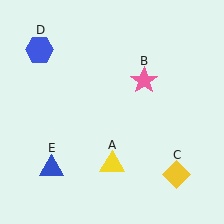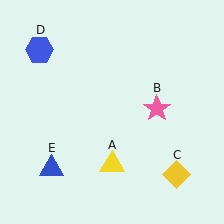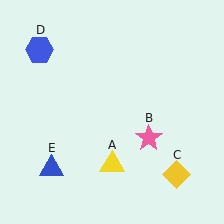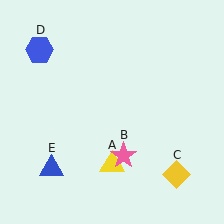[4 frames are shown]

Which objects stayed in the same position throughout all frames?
Yellow triangle (object A) and yellow diamond (object C) and blue hexagon (object D) and blue triangle (object E) remained stationary.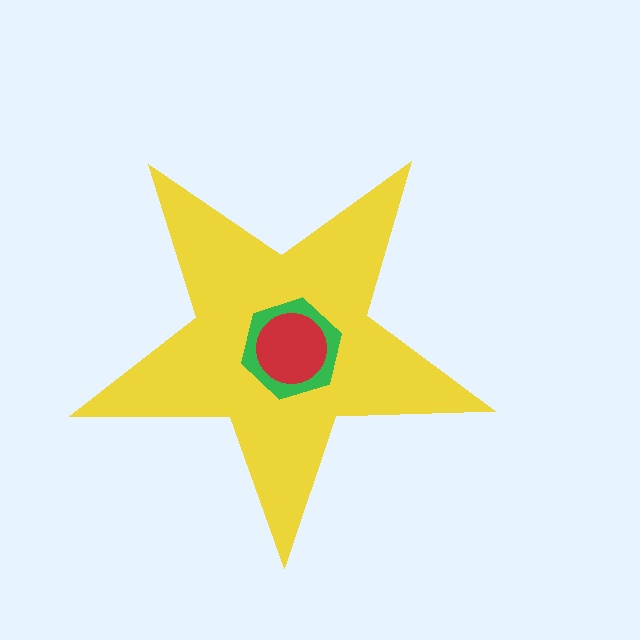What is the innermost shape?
The red circle.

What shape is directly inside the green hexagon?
The red circle.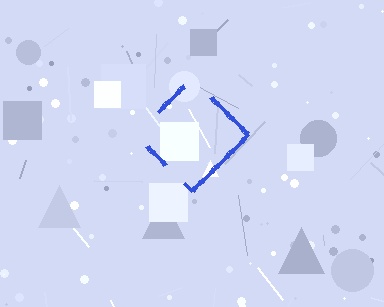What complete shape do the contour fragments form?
The contour fragments form a diamond.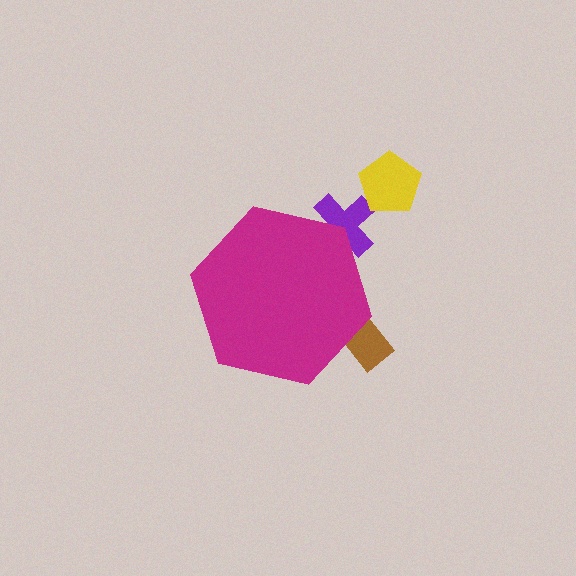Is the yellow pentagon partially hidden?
No, the yellow pentagon is fully visible.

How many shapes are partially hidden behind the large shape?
2 shapes are partially hidden.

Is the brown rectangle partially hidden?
Yes, the brown rectangle is partially hidden behind the magenta hexagon.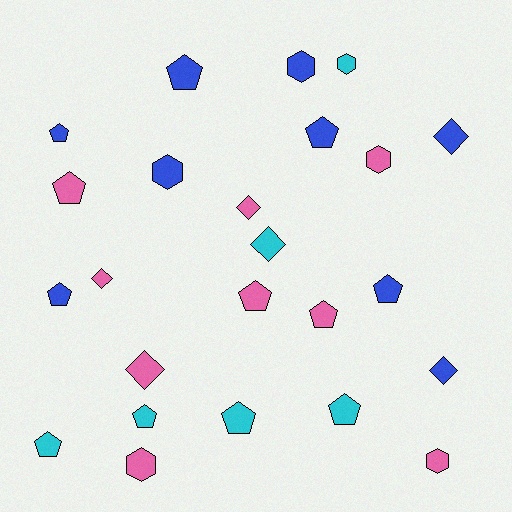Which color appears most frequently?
Pink, with 9 objects.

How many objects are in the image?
There are 24 objects.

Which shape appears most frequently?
Pentagon, with 12 objects.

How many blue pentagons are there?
There are 5 blue pentagons.